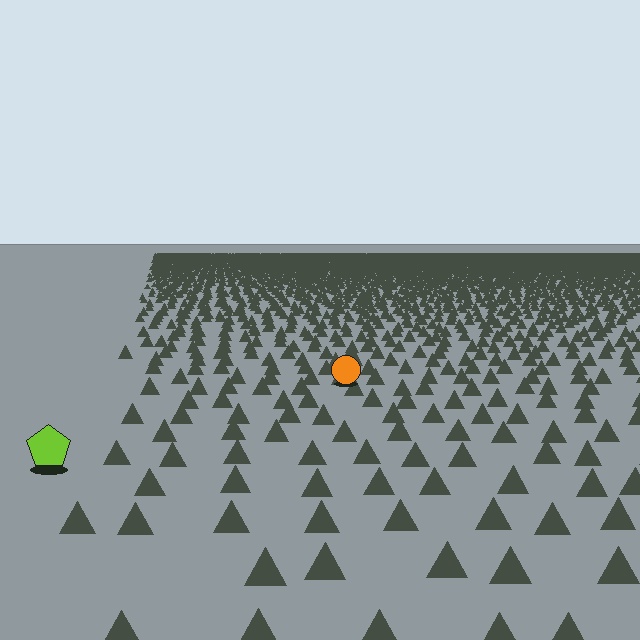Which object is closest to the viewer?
The lime pentagon is closest. The texture marks near it are larger and more spread out.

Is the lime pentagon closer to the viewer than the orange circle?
Yes. The lime pentagon is closer — you can tell from the texture gradient: the ground texture is coarser near it.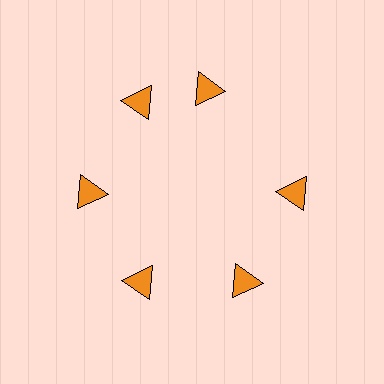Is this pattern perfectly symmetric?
No. The 6 orange triangles are arranged in a ring, but one element near the 1 o'clock position is rotated out of alignment along the ring, breaking the 6-fold rotational symmetry.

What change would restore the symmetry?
The symmetry would be restored by rotating it back into even spacing with its neighbors so that all 6 triangles sit at equal angles and equal distance from the center.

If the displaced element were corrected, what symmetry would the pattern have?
It would have 6-fold rotational symmetry — the pattern would map onto itself every 60 degrees.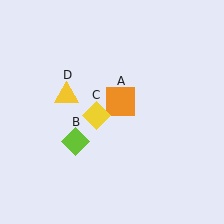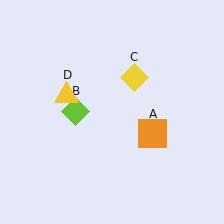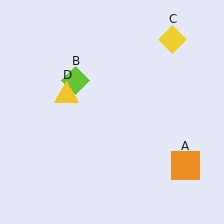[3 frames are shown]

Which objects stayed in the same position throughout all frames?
Yellow triangle (object D) remained stationary.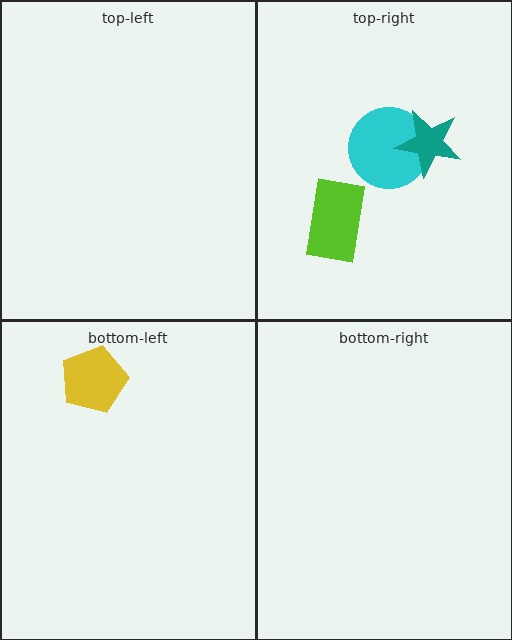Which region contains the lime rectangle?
The top-right region.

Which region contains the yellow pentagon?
The bottom-left region.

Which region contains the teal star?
The top-right region.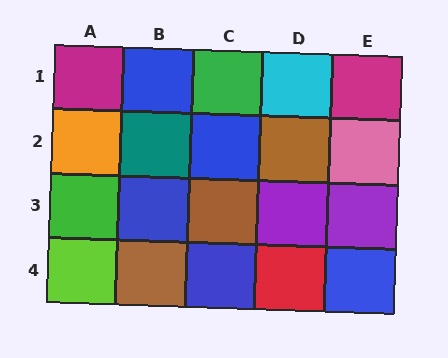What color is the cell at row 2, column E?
Pink.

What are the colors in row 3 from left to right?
Green, blue, brown, purple, purple.